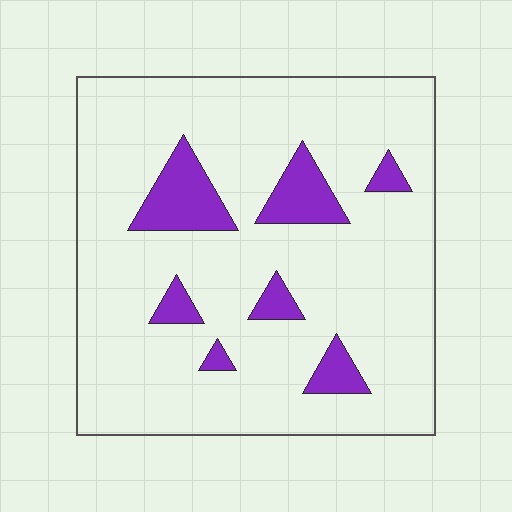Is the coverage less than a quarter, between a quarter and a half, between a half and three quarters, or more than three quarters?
Less than a quarter.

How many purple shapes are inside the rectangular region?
7.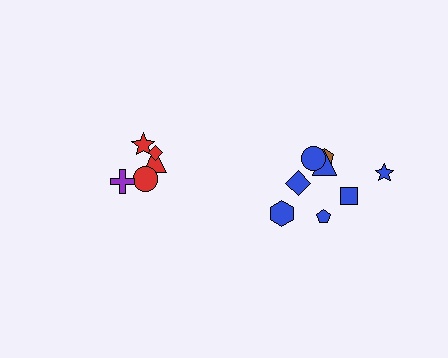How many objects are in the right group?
There are 8 objects.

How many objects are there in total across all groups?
There are 13 objects.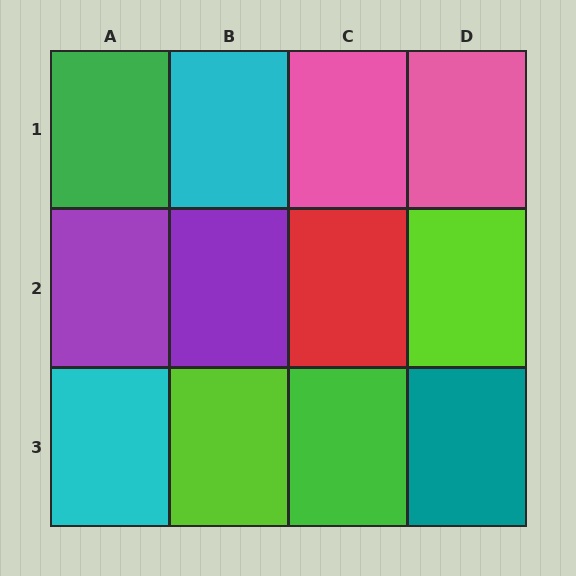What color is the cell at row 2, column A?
Purple.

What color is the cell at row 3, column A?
Cyan.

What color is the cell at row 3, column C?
Green.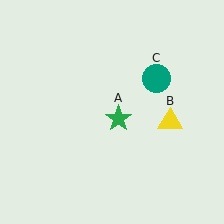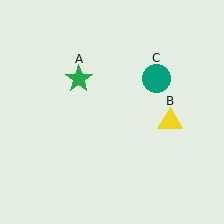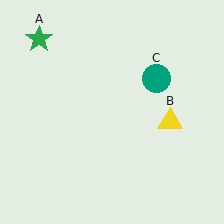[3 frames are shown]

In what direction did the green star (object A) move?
The green star (object A) moved up and to the left.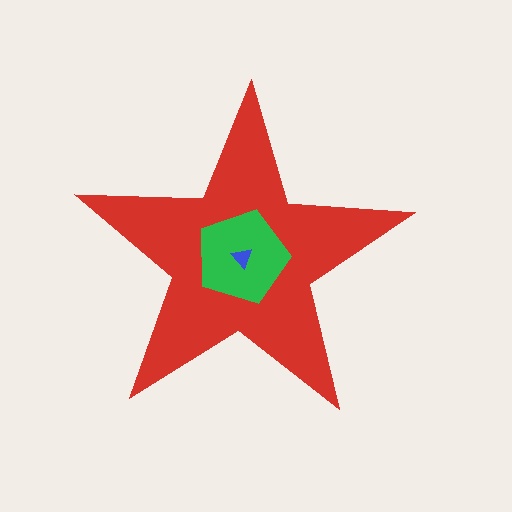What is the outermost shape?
The red star.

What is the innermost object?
The blue triangle.